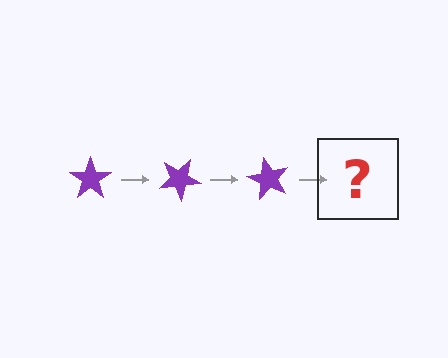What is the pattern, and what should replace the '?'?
The pattern is that the star rotates 30 degrees each step. The '?' should be a purple star rotated 90 degrees.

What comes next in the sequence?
The next element should be a purple star rotated 90 degrees.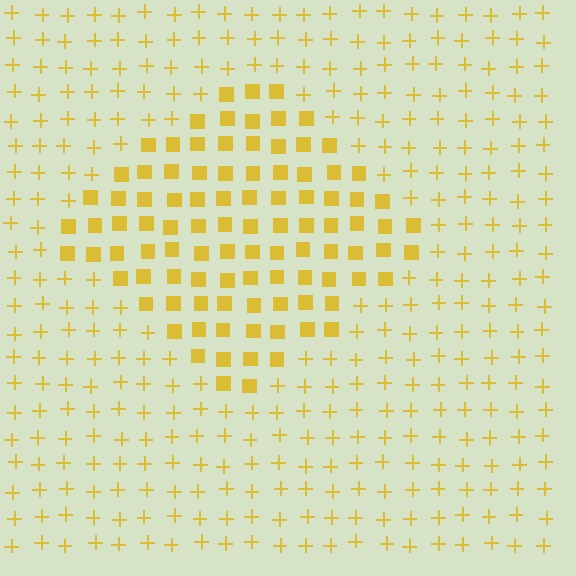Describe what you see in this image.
The image is filled with small yellow elements arranged in a uniform grid. A diamond-shaped region contains squares, while the surrounding area contains plus signs. The boundary is defined purely by the change in element shape.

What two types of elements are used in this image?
The image uses squares inside the diamond region and plus signs outside it.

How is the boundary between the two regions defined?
The boundary is defined by a change in element shape: squares inside vs. plus signs outside. All elements share the same color and spacing.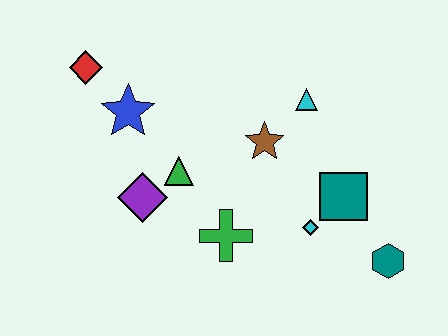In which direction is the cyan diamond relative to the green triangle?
The cyan diamond is to the right of the green triangle.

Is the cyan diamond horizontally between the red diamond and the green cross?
No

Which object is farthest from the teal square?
The red diamond is farthest from the teal square.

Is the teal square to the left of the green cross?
No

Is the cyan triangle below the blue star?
No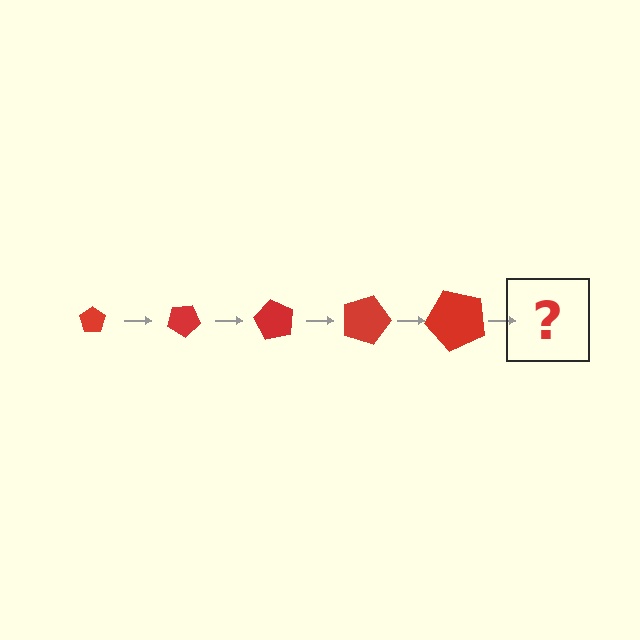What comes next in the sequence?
The next element should be a pentagon, larger than the previous one and rotated 150 degrees from the start.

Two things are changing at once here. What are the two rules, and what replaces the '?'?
The two rules are that the pentagon grows larger each step and it rotates 30 degrees each step. The '?' should be a pentagon, larger than the previous one and rotated 150 degrees from the start.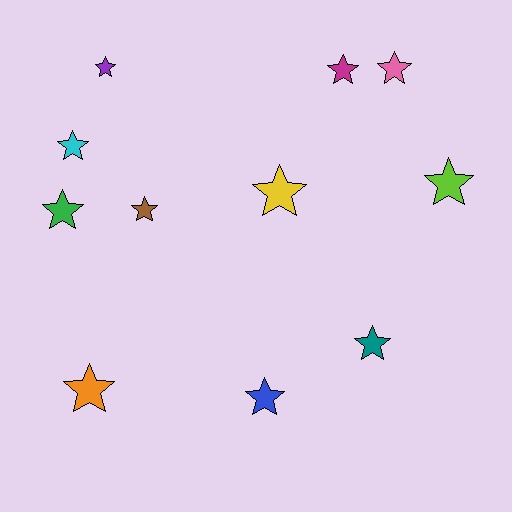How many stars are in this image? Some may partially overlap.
There are 11 stars.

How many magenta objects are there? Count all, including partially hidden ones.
There is 1 magenta object.